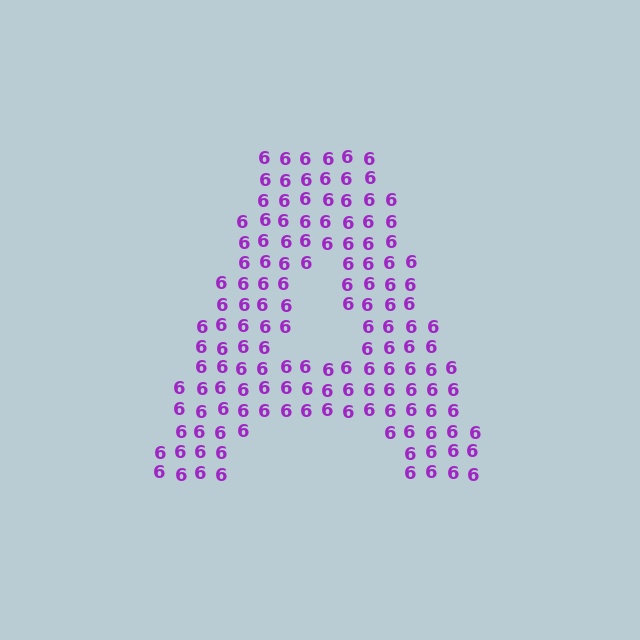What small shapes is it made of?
It is made of small digit 6's.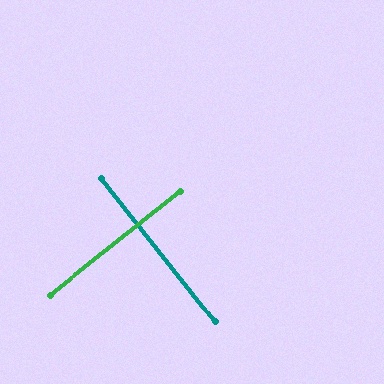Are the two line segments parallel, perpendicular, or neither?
Perpendicular — they meet at approximately 90°.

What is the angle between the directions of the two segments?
Approximately 90 degrees.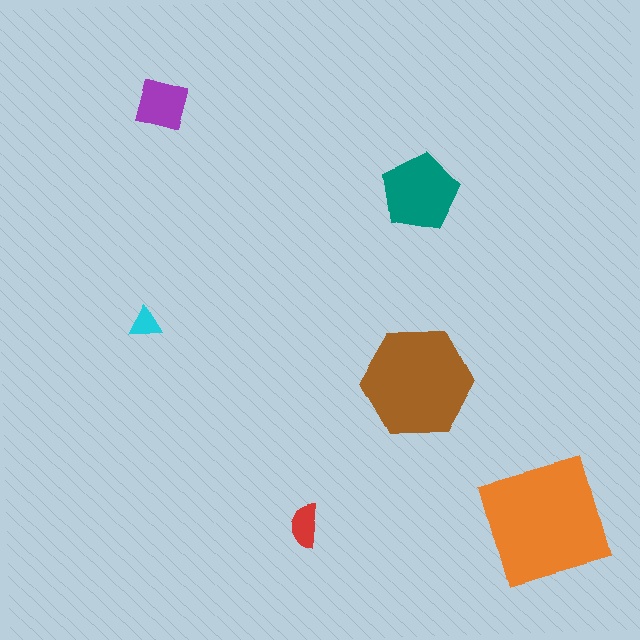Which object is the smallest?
The cyan triangle.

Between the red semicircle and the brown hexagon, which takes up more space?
The brown hexagon.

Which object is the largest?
The orange square.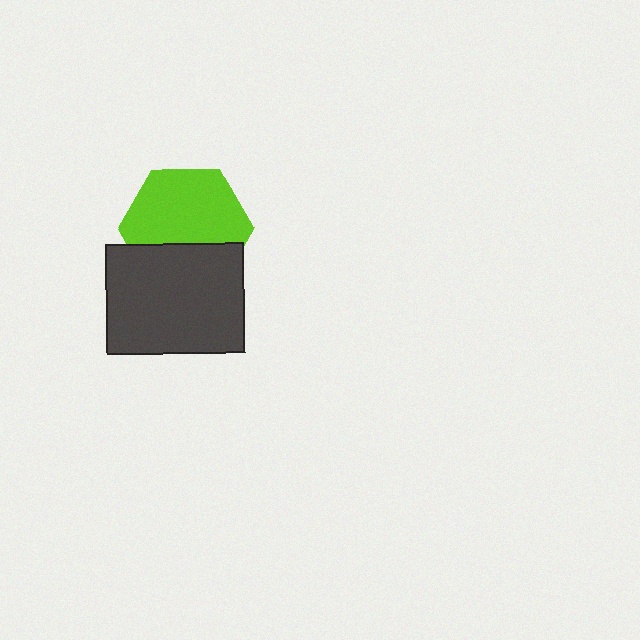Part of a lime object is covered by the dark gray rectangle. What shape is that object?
It is a hexagon.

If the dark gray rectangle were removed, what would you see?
You would see the complete lime hexagon.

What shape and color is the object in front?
The object in front is a dark gray rectangle.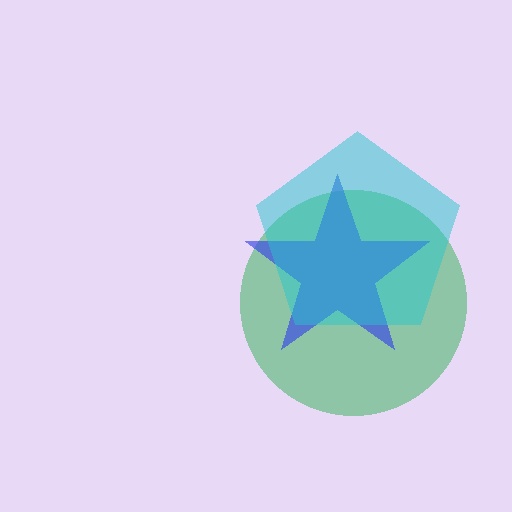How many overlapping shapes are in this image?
There are 3 overlapping shapes in the image.